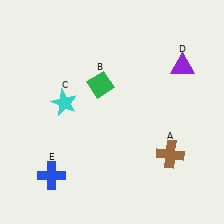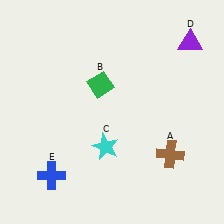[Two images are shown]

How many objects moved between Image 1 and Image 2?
2 objects moved between the two images.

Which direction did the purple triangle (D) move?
The purple triangle (D) moved up.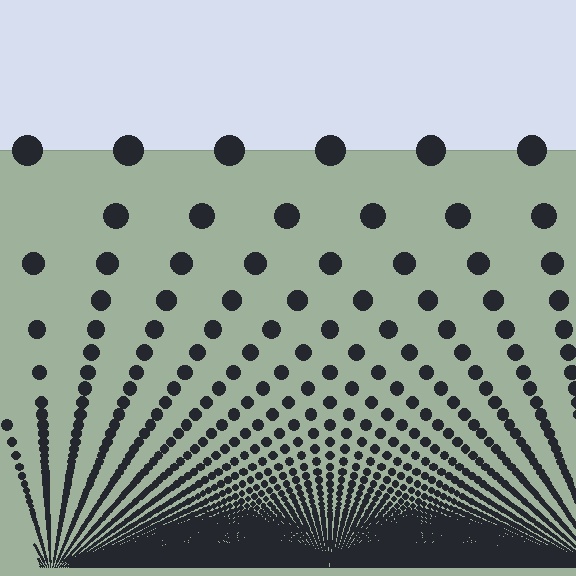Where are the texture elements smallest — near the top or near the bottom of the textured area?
Near the bottom.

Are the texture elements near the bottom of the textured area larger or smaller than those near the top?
Smaller. The gradient is inverted — elements near the bottom are smaller and denser.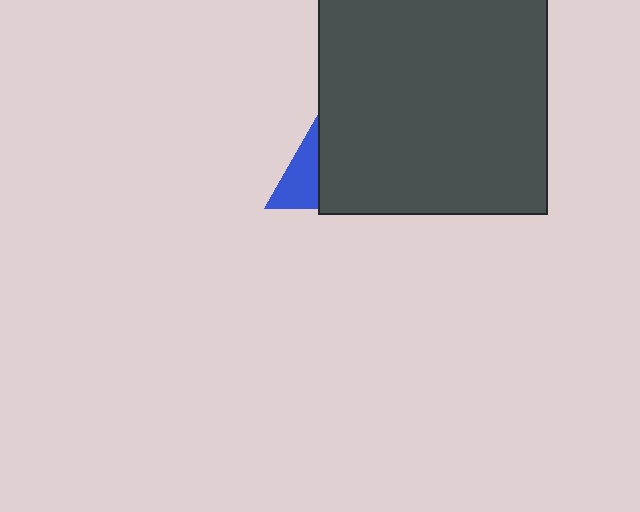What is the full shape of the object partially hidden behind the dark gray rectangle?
The partially hidden object is a blue triangle.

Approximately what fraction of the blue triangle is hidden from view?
Roughly 70% of the blue triangle is hidden behind the dark gray rectangle.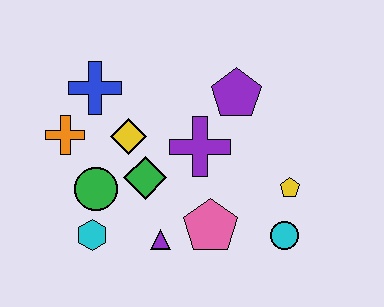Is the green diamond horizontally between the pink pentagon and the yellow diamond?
Yes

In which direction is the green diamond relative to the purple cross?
The green diamond is to the left of the purple cross.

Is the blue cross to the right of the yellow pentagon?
No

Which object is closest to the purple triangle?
The pink pentagon is closest to the purple triangle.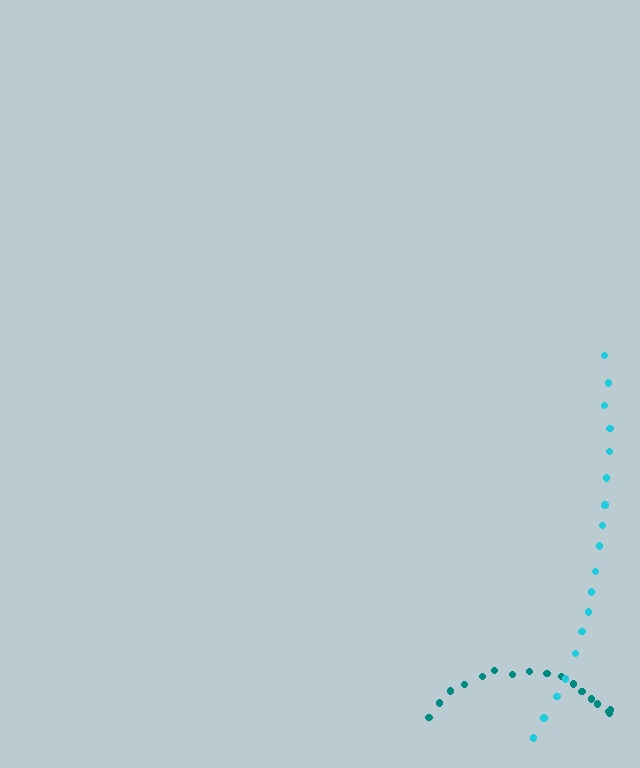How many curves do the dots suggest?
There are 2 distinct paths.